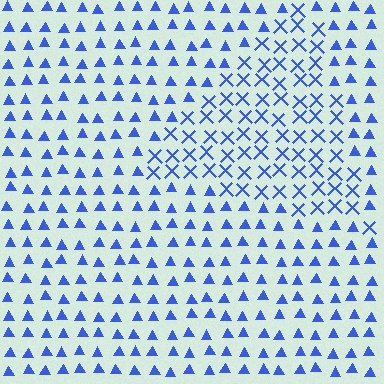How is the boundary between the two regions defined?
The boundary is defined by a change in element shape: X marks inside vs. triangles outside. All elements share the same color and spacing.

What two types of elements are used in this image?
The image uses X marks inside the triangle region and triangles outside it.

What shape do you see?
I see a triangle.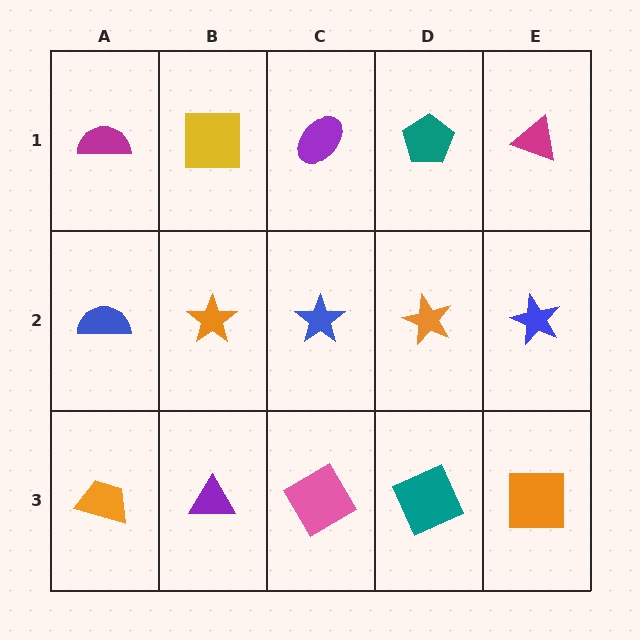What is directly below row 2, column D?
A teal square.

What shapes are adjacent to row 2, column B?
A yellow square (row 1, column B), a purple triangle (row 3, column B), a blue semicircle (row 2, column A), a blue star (row 2, column C).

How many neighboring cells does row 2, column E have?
3.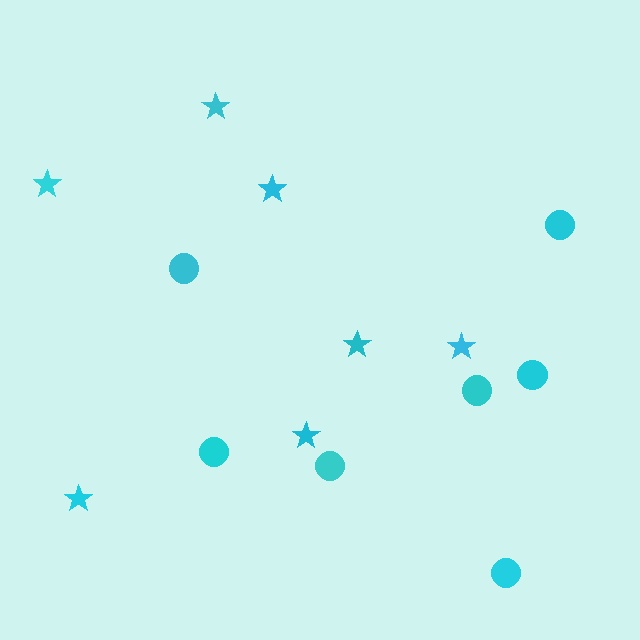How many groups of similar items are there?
There are 2 groups: one group of circles (7) and one group of stars (7).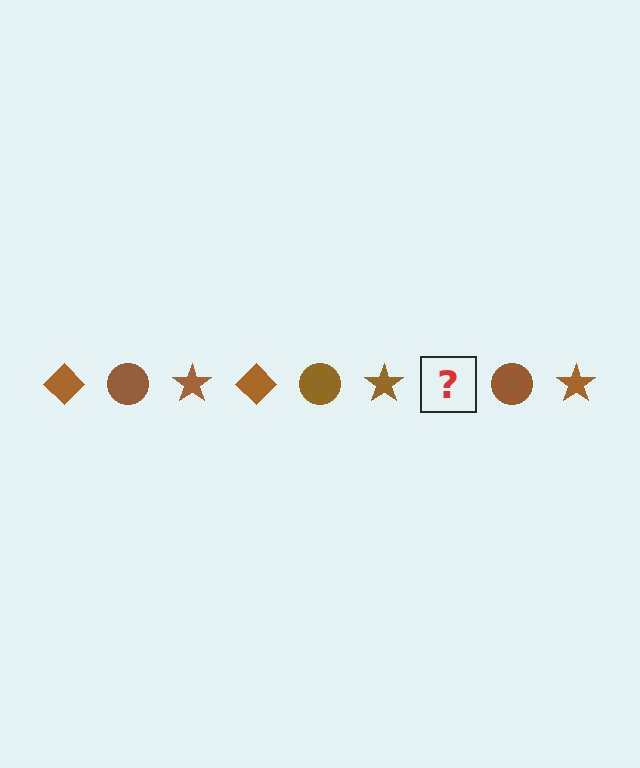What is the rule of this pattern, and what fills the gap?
The rule is that the pattern cycles through diamond, circle, star shapes in brown. The gap should be filled with a brown diamond.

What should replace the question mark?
The question mark should be replaced with a brown diamond.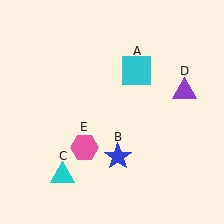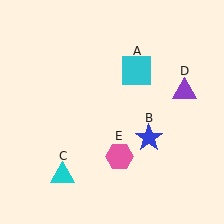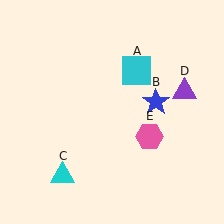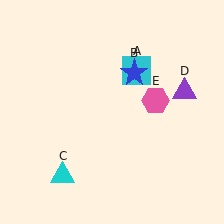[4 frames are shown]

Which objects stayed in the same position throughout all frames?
Cyan square (object A) and cyan triangle (object C) and purple triangle (object D) remained stationary.